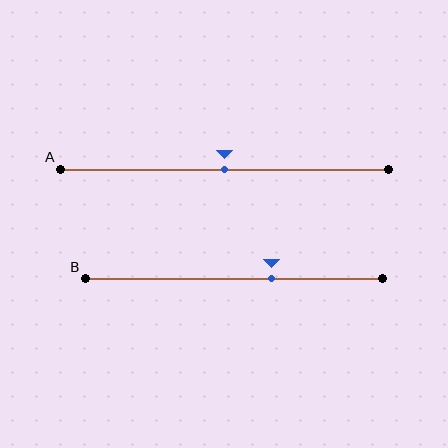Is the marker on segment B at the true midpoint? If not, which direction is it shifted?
No, the marker on segment B is shifted to the right by about 13% of the segment length.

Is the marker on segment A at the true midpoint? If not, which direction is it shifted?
Yes, the marker on segment A is at the true midpoint.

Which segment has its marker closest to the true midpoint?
Segment A has its marker closest to the true midpoint.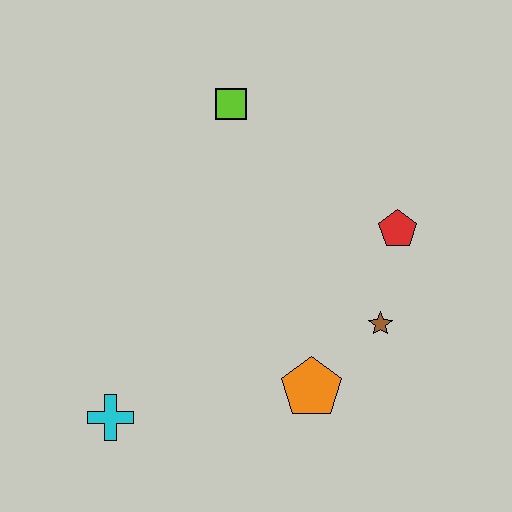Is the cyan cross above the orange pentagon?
No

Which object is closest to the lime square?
The red pentagon is closest to the lime square.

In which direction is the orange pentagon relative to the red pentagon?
The orange pentagon is below the red pentagon.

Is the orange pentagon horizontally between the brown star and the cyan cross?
Yes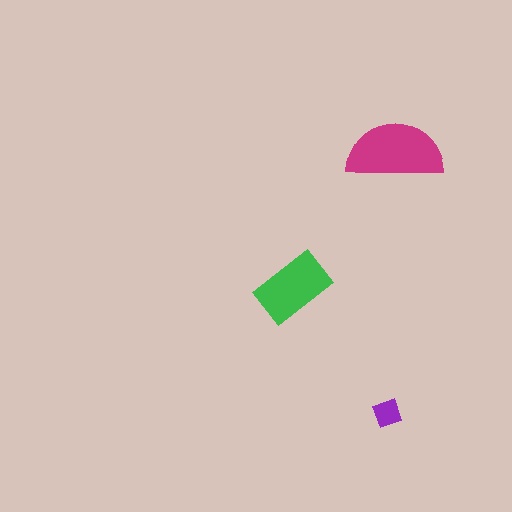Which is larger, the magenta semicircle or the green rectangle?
The magenta semicircle.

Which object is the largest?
The magenta semicircle.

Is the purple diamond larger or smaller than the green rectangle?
Smaller.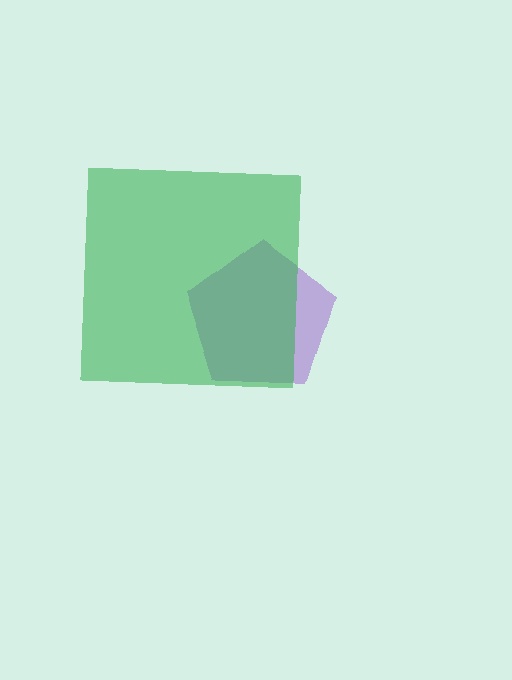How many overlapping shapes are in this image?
There are 2 overlapping shapes in the image.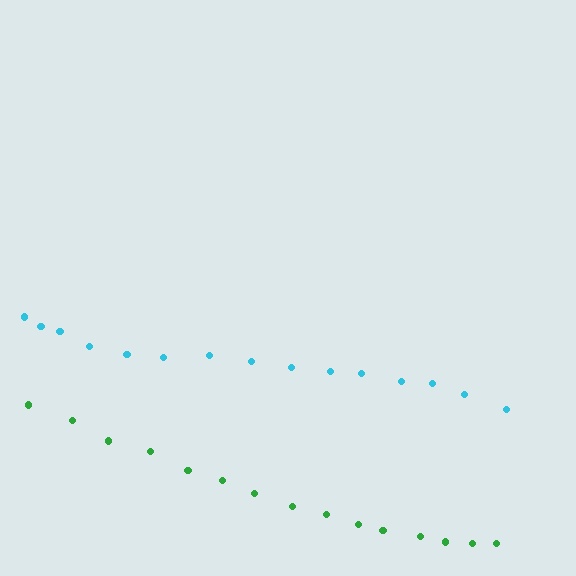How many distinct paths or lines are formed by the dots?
There are 2 distinct paths.